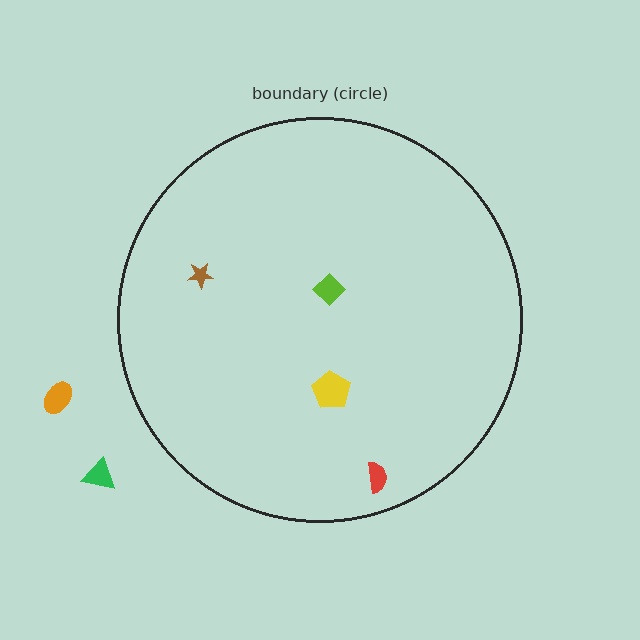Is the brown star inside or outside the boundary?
Inside.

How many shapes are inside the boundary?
4 inside, 2 outside.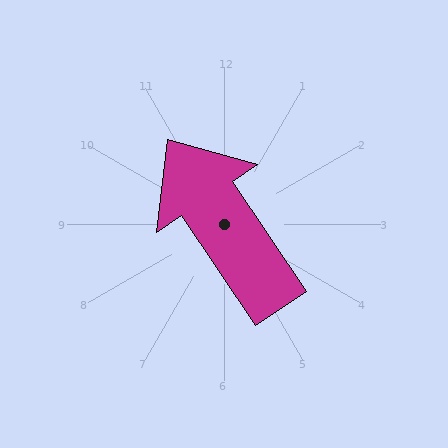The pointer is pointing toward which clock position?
Roughly 11 o'clock.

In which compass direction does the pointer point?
Northwest.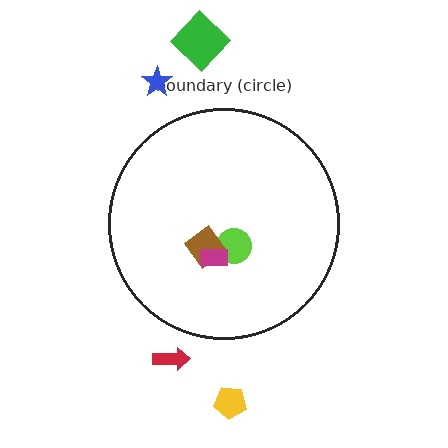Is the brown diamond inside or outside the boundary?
Inside.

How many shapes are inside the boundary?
3 inside, 4 outside.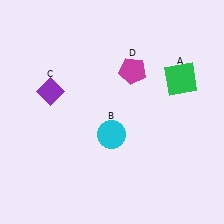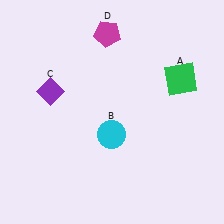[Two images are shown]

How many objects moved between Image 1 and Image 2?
1 object moved between the two images.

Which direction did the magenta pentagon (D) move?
The magenta pentagon (D) moved up.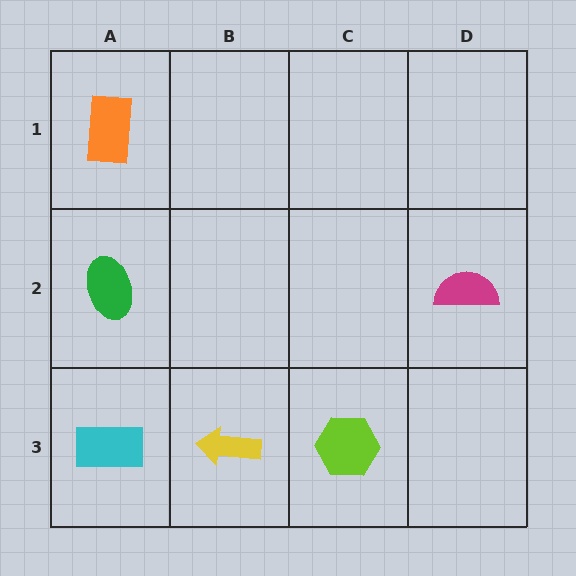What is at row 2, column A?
A green ellipse.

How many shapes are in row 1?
1 shape.